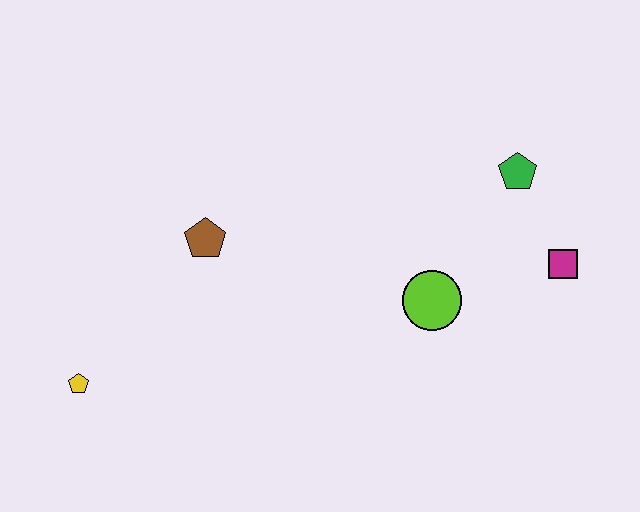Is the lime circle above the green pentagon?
No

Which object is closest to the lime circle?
The magenta square is closest to the lime circle.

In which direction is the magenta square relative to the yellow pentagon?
The magenta square is to the right of the yellow pentagon.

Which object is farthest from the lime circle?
The yellow pentagon is farthest from the lime circle.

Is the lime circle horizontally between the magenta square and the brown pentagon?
Yes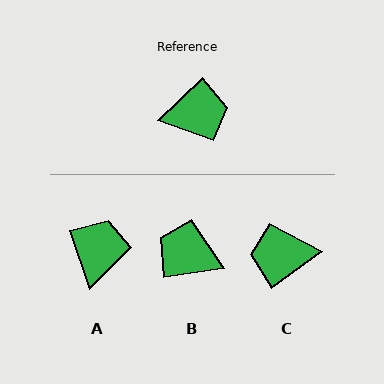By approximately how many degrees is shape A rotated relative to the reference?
Approximately 64 degrees counter-clockwise.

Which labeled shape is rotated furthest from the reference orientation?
C, about 172 degrees away.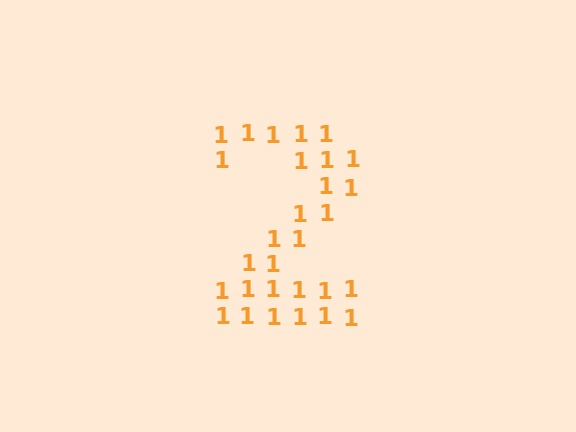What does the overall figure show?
The overall figure shows the digit 2.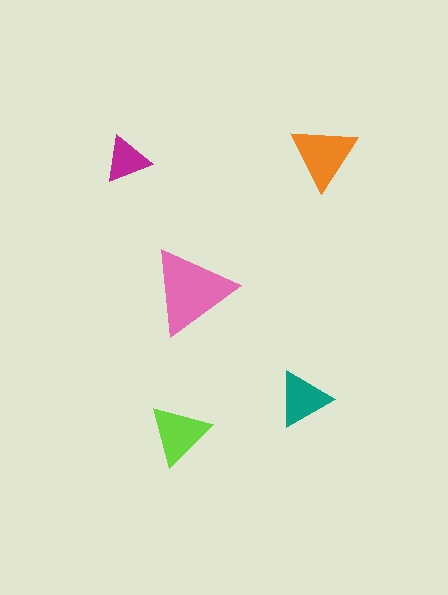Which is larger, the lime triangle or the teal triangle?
The lime one.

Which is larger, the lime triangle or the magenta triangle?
The lime one.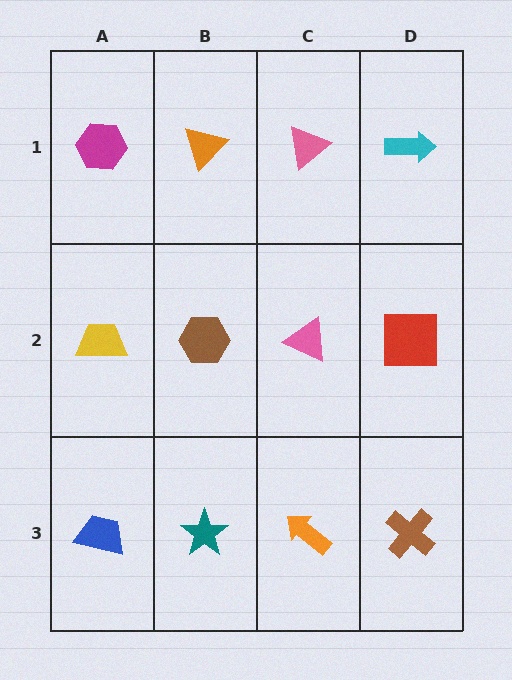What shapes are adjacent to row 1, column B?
A brown hexagon (row 2, column B), a magenta hexagon (row 1, column A), a pink triangle (row 1, column C).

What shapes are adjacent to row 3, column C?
A pink triangle (row 2, column C), a teal star (row 3, column B), a brown cross (row 3, column D).